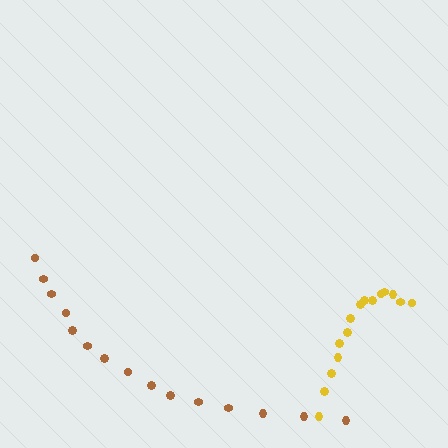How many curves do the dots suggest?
There are 2 distinct paths.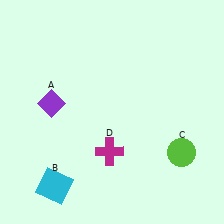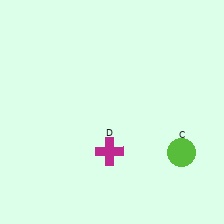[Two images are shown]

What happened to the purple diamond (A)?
The purple diamond (A) was removed in Image 2. It was in the top-left area of Image 1.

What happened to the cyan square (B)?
The cyan square (B) was removed in Image 2. It was in the bottom-left area of Image 1.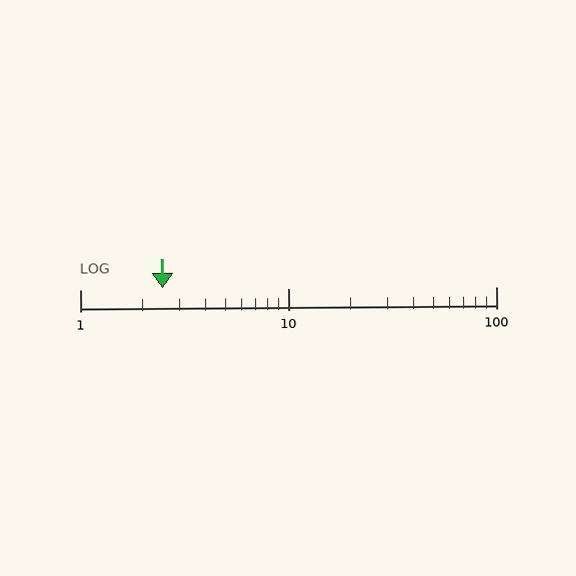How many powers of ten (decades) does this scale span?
The scale spans 2 decades, from 1 to 100.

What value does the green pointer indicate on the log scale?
The pointer indicates approximately 2.5.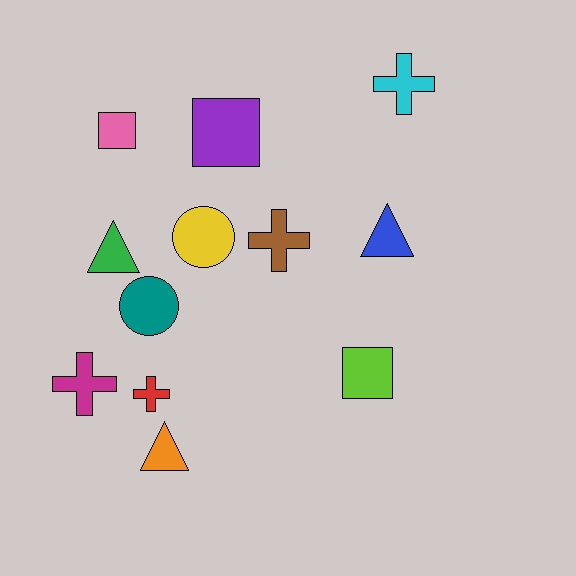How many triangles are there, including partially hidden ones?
There are 3 triangles.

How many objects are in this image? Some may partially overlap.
There are 12 objects.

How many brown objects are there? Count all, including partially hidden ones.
There is 1 brown object.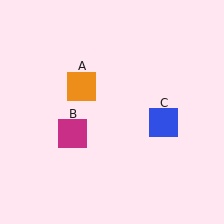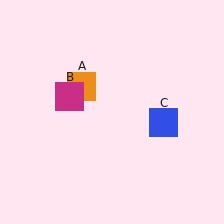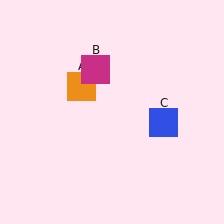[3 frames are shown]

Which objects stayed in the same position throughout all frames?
Orange square (object A) and blue square (object C) remained stationary.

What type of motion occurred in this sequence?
The magenta square (object B) rotated clockwise around the center of the scene.